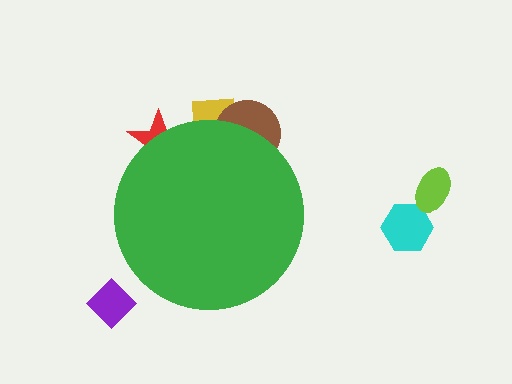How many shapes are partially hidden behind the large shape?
3 shapes are partially hidden.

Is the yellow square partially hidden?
Yes, the yellow square is partially hidden behind the green circle.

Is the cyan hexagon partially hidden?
No, the cyan hexagon is fully visible.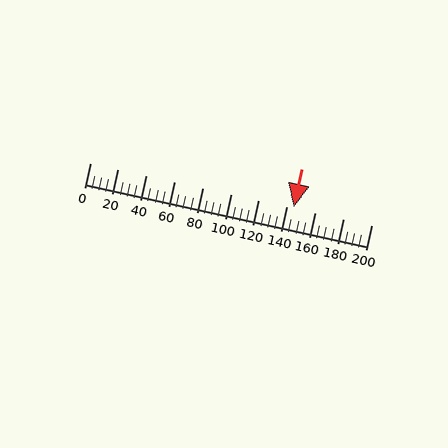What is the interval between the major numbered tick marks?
The major tick marks are spaced 20 units apart.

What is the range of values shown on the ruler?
The ruler shows values from 0 to 200.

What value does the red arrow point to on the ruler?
The red arrow points to approximately 145.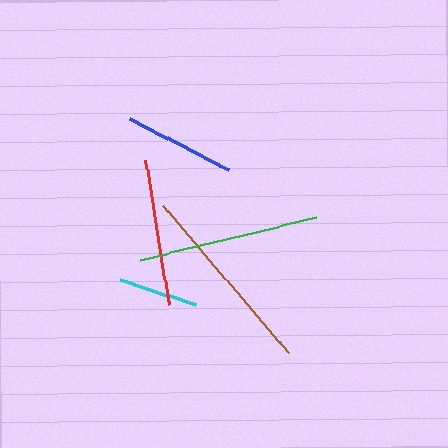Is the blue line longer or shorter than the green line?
The green line is longer than the blue line.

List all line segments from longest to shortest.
From longest to shortest: brown, green, red, blue, cyan.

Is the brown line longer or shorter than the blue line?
The brown line is longer than the blue line.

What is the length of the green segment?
The green segment is approximately 181 pixels long.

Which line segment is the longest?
The brown line is the longest at approximately 194 pixels.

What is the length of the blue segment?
The blue segment is approximately 112 pixels long.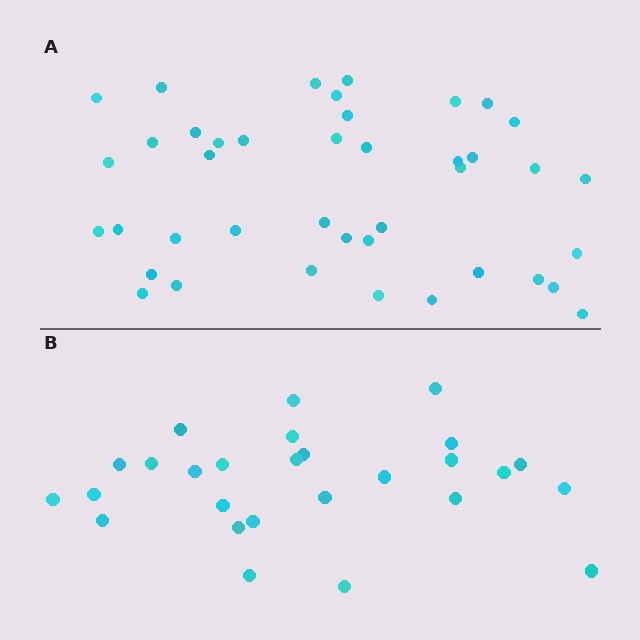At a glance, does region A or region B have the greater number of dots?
Region A (the top region) has more dots.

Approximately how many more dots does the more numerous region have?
Region A has approximately 15 more dots than region B.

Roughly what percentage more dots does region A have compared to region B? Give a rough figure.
About 50% more.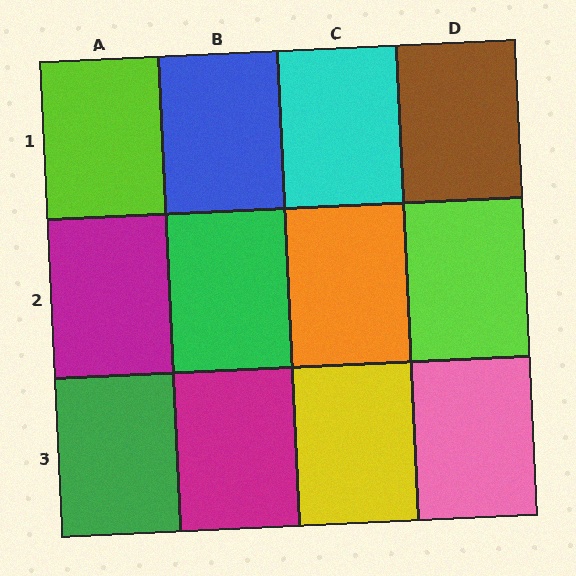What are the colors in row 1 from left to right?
Lime, blue, cyan, brown.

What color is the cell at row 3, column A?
Green.